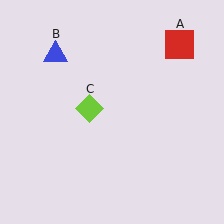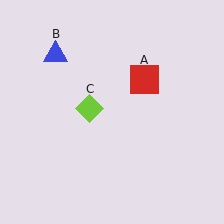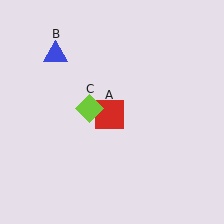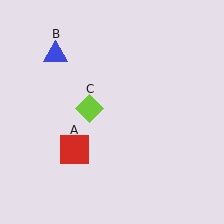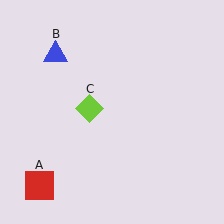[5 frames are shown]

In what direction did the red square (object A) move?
The red square (object A) moved down and to the left.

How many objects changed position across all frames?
1 object changed position: red square (object A).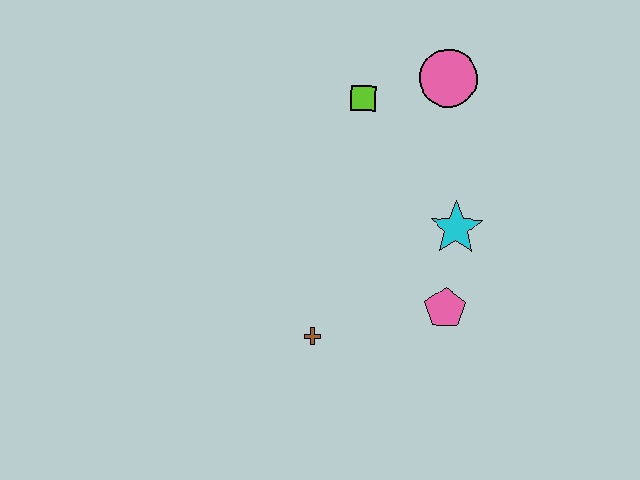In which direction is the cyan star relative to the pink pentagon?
The cyan star is above the pink pentagon.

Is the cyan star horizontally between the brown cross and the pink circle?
No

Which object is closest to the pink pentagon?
The cyan star is closest to the pink pentagon.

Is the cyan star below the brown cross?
No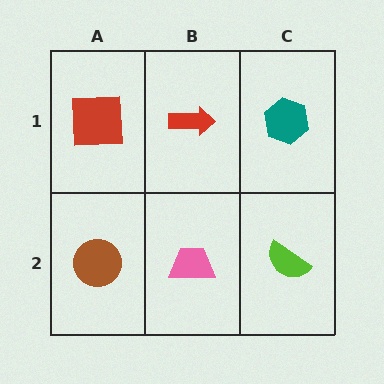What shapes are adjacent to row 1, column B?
A pink trapezoid (row 2, column B), a red square (row 1, column A), a teal hexagon (row 1, column C).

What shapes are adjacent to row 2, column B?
A red arrow (row 1, column B), a brown circle (row 2, column A), a lime semicircle (row 2, column C).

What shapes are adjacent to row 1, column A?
A brown circle (row 2, column A), a red arrow (row 1, column B).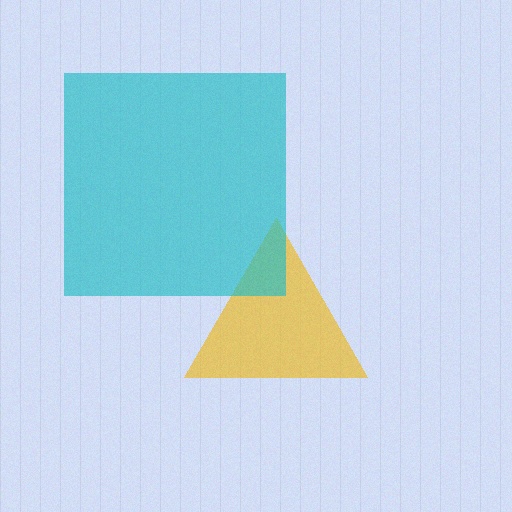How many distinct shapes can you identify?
There are 2 distinct shapes: a yellow triangle, a cyan square.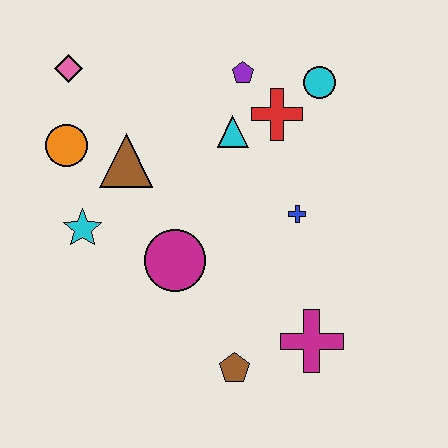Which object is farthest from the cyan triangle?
The brown pentagon is farthest from the cyan triangle.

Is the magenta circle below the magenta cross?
No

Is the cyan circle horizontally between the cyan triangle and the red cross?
No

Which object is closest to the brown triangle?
The orange circle is closest to the brown triangle.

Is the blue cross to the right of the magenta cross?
No